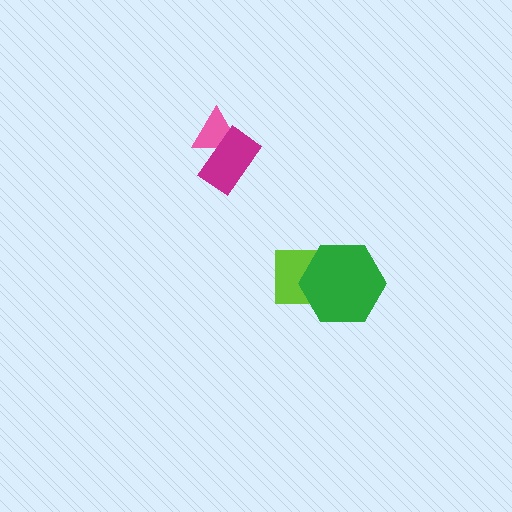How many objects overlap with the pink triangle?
1 object overlaps with the pink triangle.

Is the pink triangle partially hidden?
Yes, it is partially covered by another shape.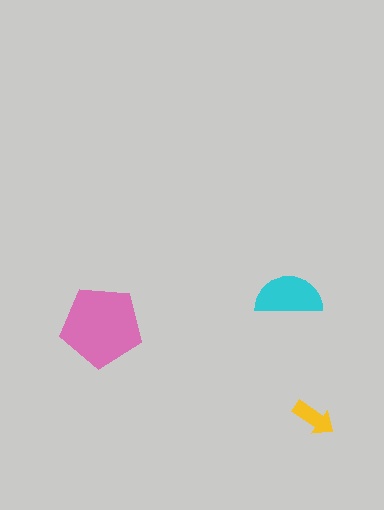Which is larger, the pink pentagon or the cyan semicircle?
The pink pentagon.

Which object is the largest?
The pink pentagon.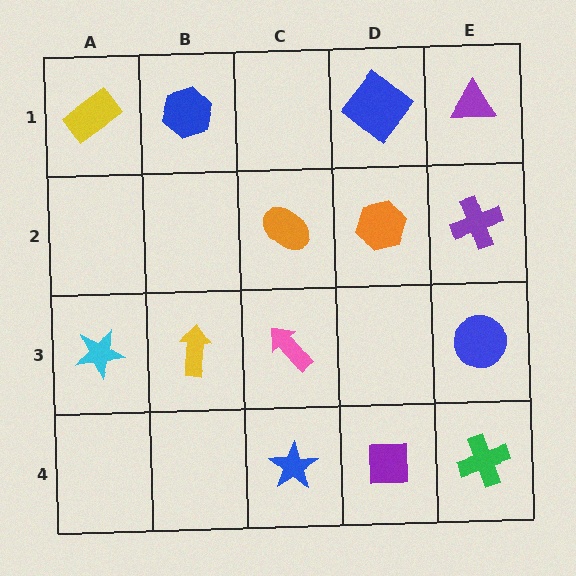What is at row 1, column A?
A yellow rectangle.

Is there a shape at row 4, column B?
No, that cell is empty.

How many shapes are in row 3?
4 shapes.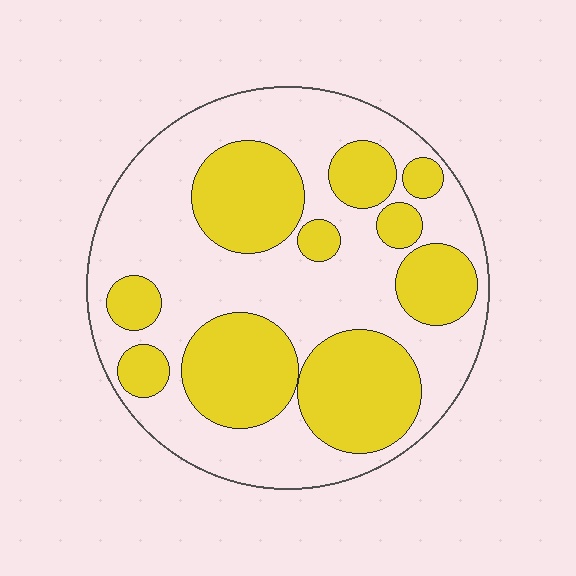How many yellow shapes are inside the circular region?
10.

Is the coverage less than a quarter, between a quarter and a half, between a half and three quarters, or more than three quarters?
Between a quarter and a half.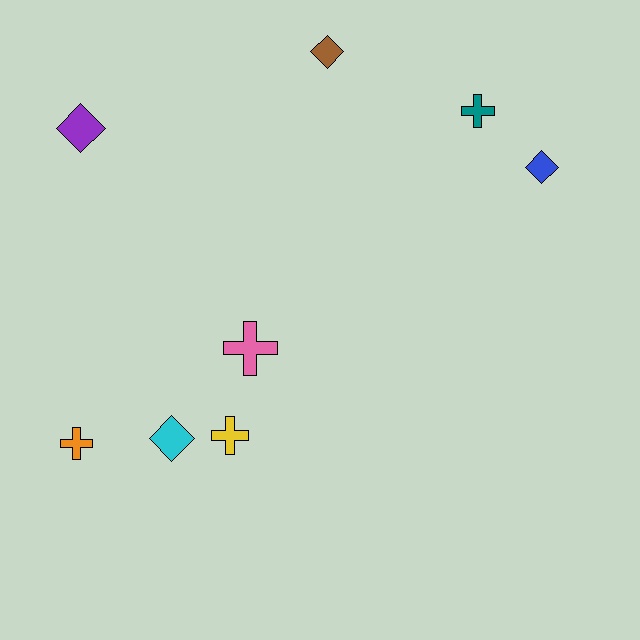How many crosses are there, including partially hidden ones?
There are 4 crosses.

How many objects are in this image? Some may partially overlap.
There are 8 objects.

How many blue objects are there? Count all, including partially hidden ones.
There is 1 blue object.